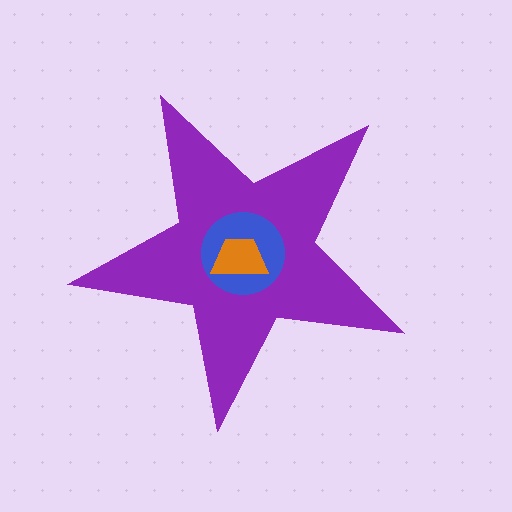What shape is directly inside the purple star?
The blue circle.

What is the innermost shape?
The orange trapezoid.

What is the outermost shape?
The purple star.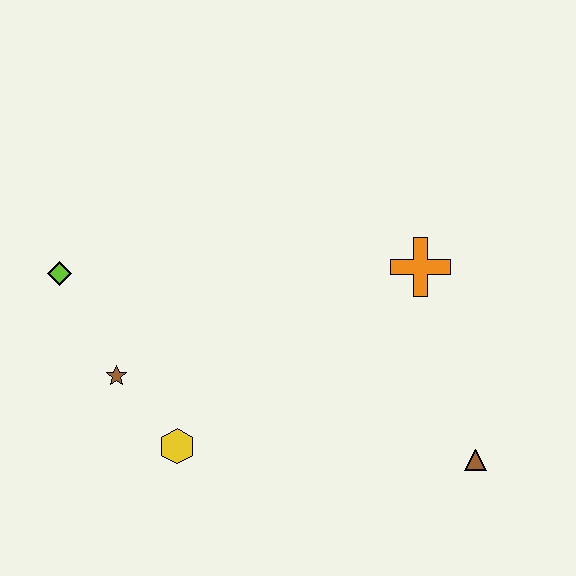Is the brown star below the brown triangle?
No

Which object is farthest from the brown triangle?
The lime diamond is farthest from the brown triangle.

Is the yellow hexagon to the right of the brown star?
Yes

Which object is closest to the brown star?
The yellow hexagon is closest to the brown star.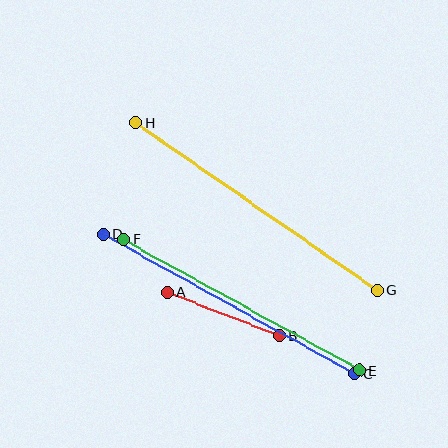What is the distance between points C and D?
The distance is approximately 287 pixels.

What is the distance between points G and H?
The distance is approximately 294 pixels.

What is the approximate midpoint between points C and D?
The midpoint is at approximately (229, 304) pixels.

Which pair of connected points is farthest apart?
Points G and H are farthest apart.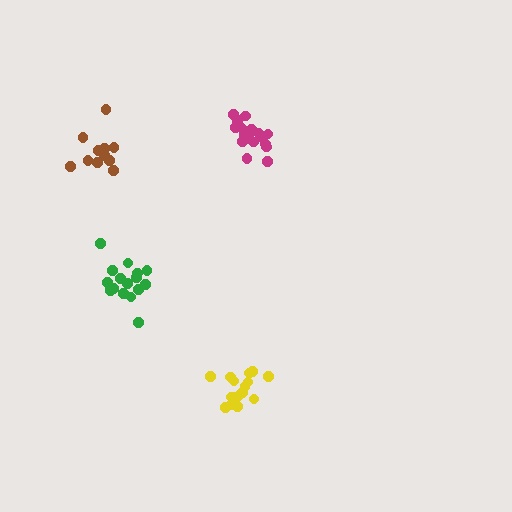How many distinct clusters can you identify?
There are 4 distinct clusters.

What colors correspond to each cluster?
The clusters are colored: yellow, magenta, brown, green.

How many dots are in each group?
Group 1: 16 dots, Group 2: 17 dots, Group 3: 11 dots, Group 4: 16 dots (60 total).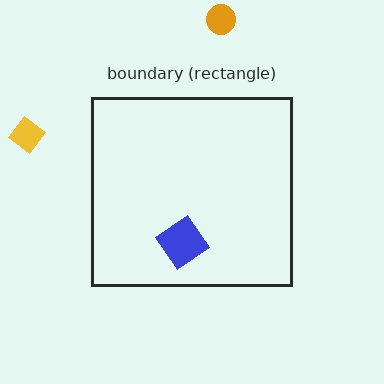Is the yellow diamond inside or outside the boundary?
Outside.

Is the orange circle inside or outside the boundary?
Outside.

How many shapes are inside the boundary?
1 inside, 2 outside.